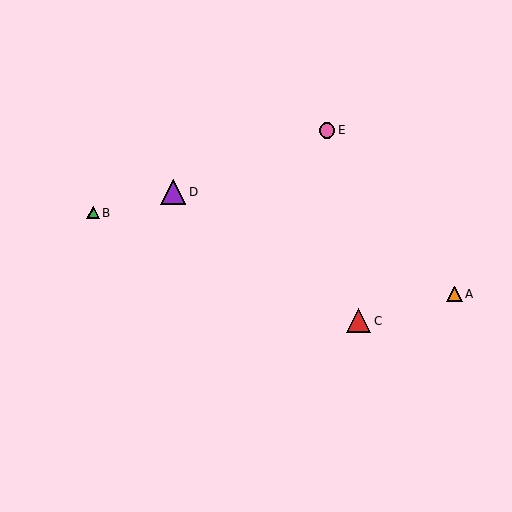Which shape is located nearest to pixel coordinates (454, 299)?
The orange triangle (labeled A) at (454, 294) is nearest to that location.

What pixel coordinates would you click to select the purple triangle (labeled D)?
Click at (173, 192) to select the purple triangle D.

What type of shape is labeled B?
Shape B is a green triangle.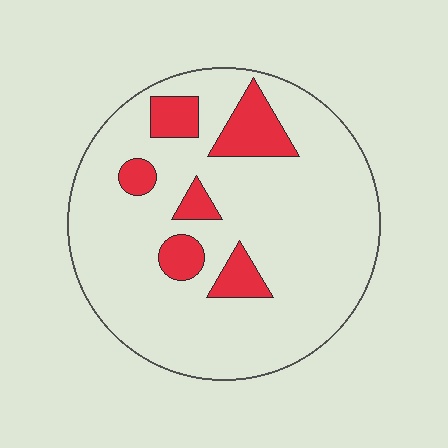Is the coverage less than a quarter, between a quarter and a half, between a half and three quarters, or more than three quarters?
Less than a quarter.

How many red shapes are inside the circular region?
6.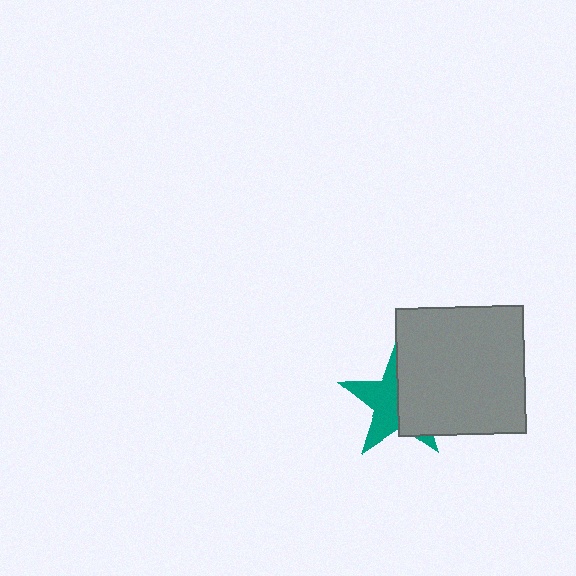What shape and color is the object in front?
The object in front is a gray square.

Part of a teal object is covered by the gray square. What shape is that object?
It is a star.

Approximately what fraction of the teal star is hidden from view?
Roughly 51% of the teal star is hidden behind the gray square.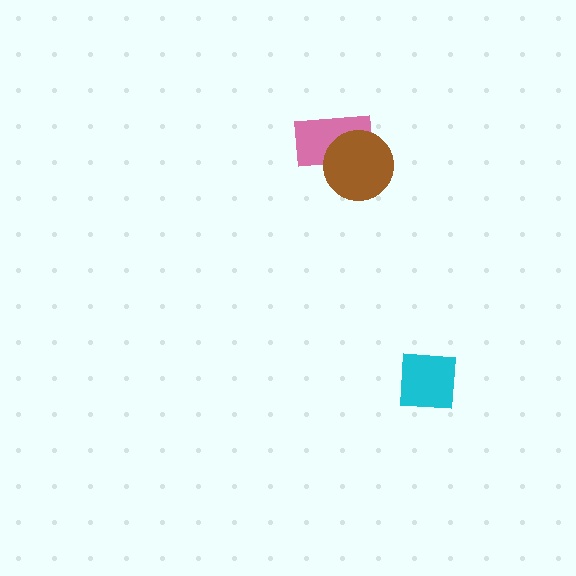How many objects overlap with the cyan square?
0 objects overlap with the cyan square.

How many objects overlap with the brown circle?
1 object overlaps with the brown circle.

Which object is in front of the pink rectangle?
The brown circle is in front of the pink rectangle.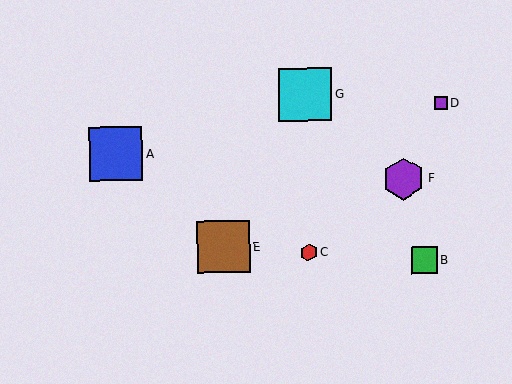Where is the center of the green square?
The center of the green square is at (424, 260).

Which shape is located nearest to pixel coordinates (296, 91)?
The cyan square (labeled G) at (305, 95) is nearest to that location.